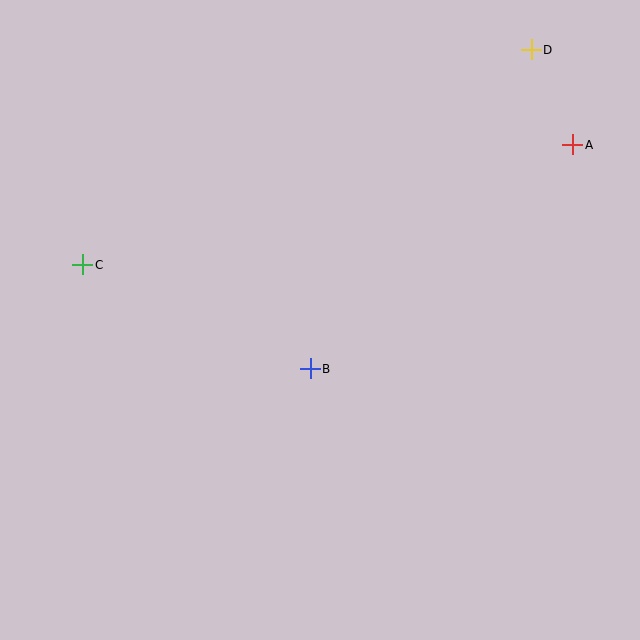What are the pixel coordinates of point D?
Point D is at (531, 50).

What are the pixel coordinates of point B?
Point B is at (310, 369).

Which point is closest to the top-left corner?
Point C is closest to the top-left corner.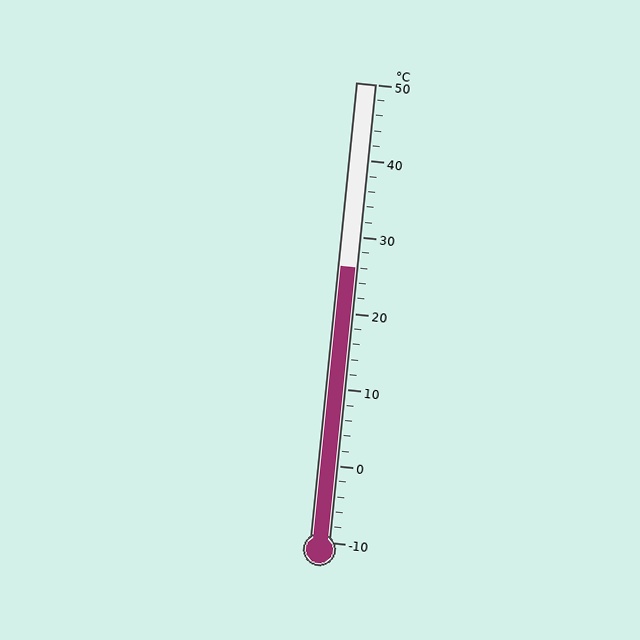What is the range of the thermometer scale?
The thermometer scale ranges from -10°C to 50°C.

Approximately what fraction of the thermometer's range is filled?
The thermometer is filled to approximately 60% of its range.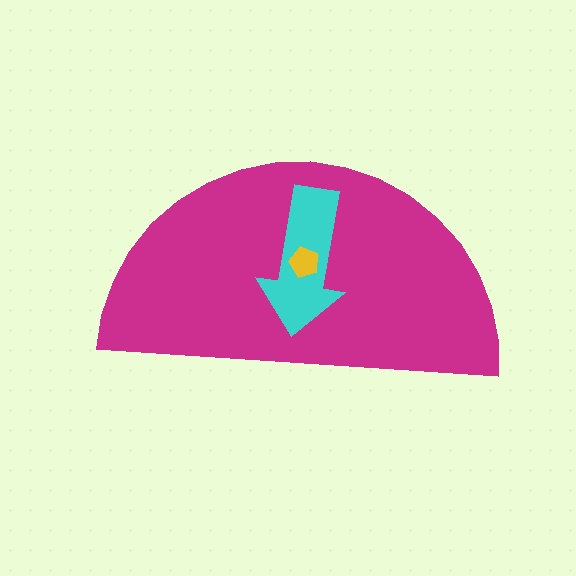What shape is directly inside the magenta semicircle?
The cyan arrow.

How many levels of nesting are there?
3.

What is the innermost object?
The yellow pentagon.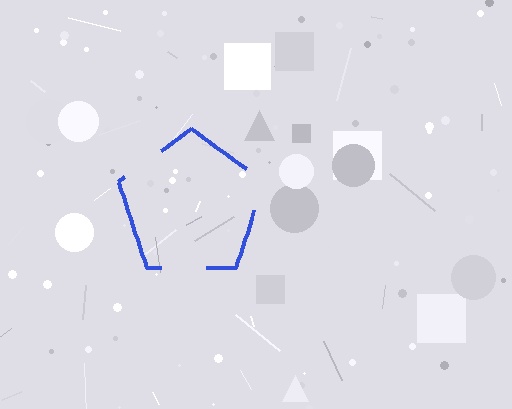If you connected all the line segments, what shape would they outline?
They would outline a pentagon.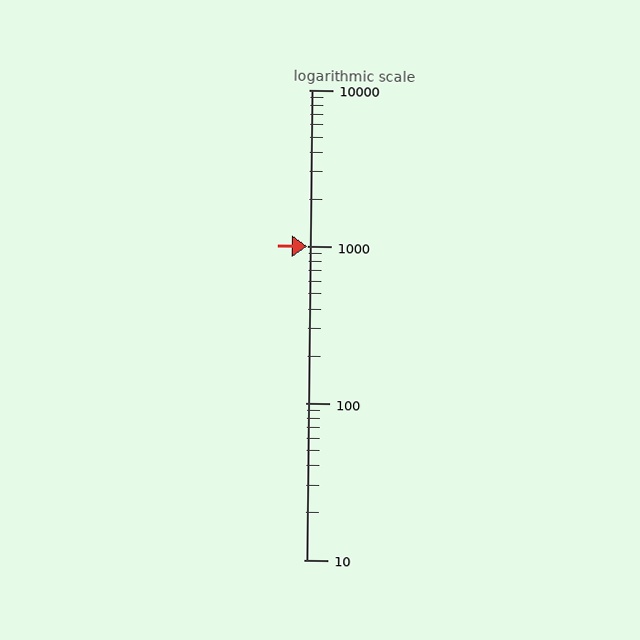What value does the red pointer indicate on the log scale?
The pointer indicates approximately 1000.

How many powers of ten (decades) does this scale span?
The scale spans 3 decades, from 10 to 10000.